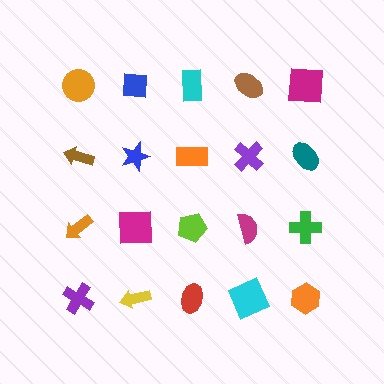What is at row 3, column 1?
An orange arrow.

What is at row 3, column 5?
A green cross.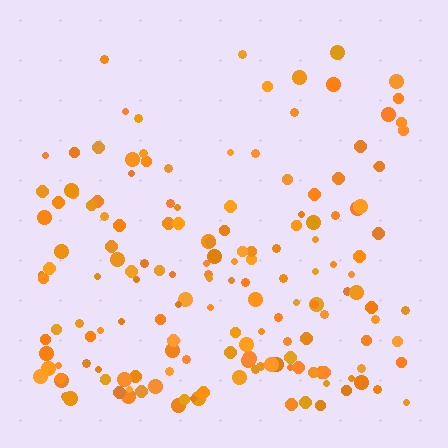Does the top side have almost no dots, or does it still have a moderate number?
Still a moderate number, just noticeably fewer than the bottom.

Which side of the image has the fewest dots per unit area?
The top.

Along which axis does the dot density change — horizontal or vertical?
Vertical.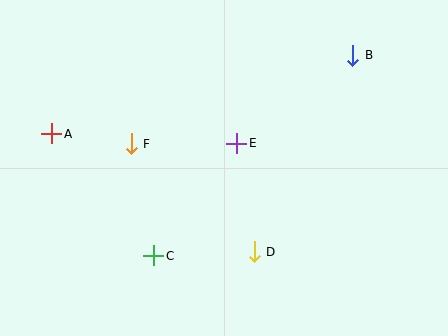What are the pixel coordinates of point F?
Point F is at (131, 144).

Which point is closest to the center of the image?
Point E at (237, 143) is closest to the center.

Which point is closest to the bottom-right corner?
Point D is closest to the bottom-right corner.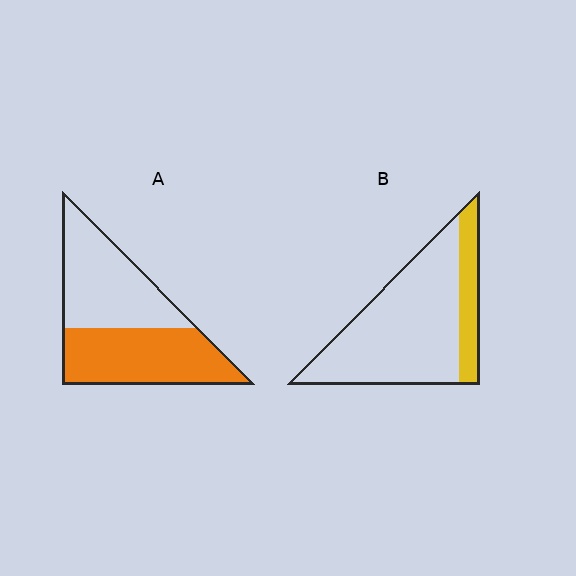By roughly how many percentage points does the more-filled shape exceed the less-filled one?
By roughly 30 percentage points (A over B).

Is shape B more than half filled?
No.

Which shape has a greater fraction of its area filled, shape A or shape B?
Shape A.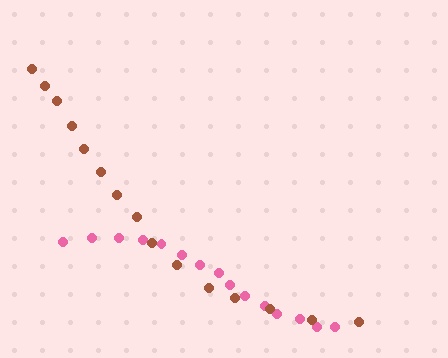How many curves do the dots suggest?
There are 2 distinct paths.